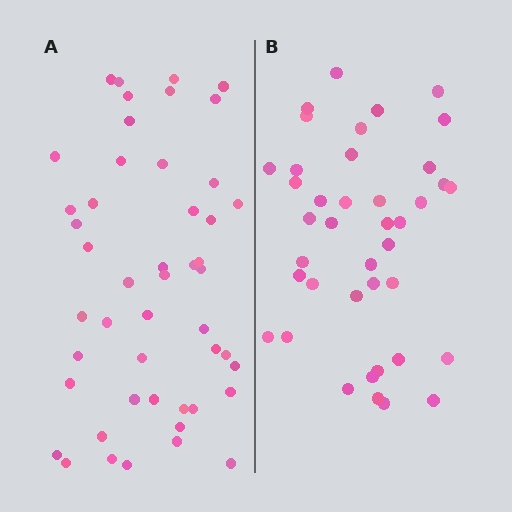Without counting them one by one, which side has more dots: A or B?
Region A (the left region) has more dots.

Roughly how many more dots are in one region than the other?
Region A has roughly 8 or so more dots than region B.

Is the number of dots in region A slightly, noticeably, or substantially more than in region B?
Region A has only slightly more — the two regions are fairly close. The ratio is roughly 1.2 to 1.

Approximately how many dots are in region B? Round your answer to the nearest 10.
About 40 dots.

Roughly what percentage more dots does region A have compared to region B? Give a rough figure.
About 20% more.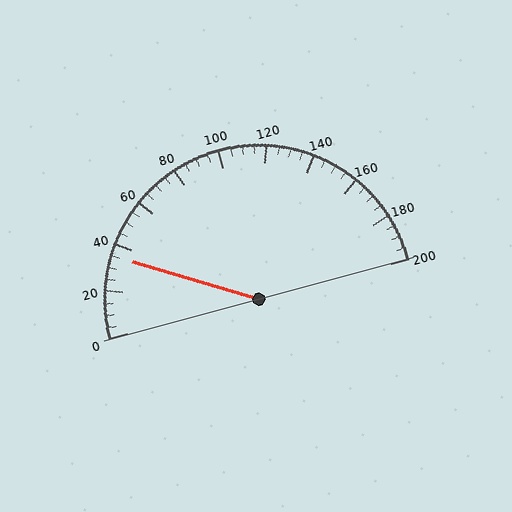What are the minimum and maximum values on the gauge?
The gauge ranges from 0 to 200.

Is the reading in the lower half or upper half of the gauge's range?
The reading is in the lower half of the range (0 to 200).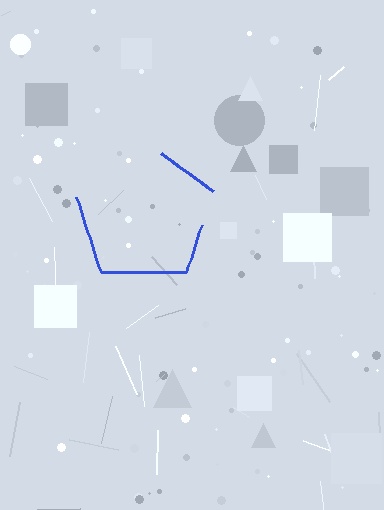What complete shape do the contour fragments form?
The contour fragments form a pentagon.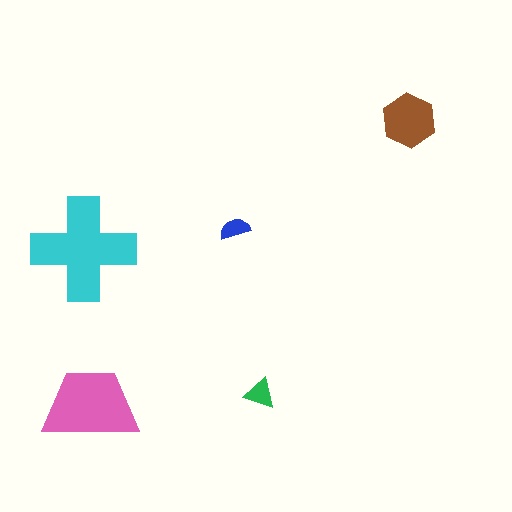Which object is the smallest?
The blue semicircle.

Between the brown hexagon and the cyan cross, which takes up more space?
The cyan cross.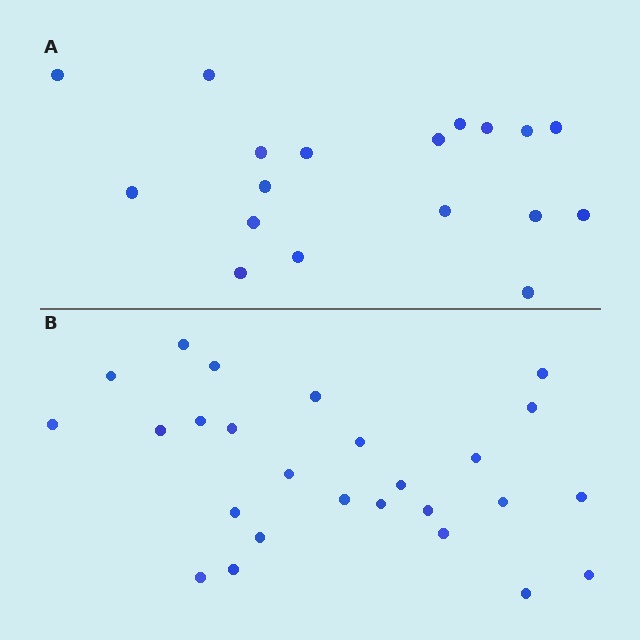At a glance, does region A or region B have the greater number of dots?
Region B (the bottom region) has more dots.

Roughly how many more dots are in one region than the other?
Region B has roughly 8 or so more dots than region A.